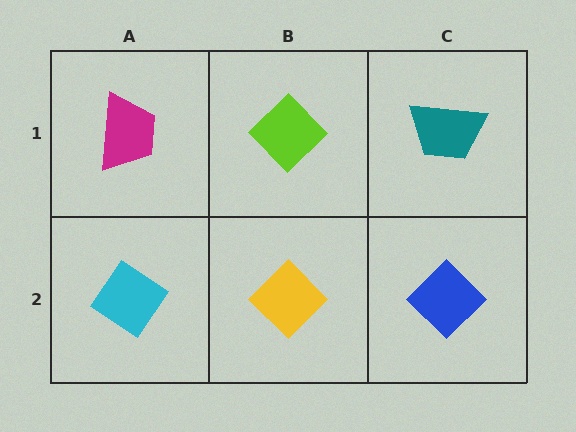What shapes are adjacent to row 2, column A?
A magenta trapezoid (row 1, column A), a yellow diamond (row 2, column B).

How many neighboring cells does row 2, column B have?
3.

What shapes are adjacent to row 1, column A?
A cyan diamond (row 2, column A), a lime diamond (row 1, column B).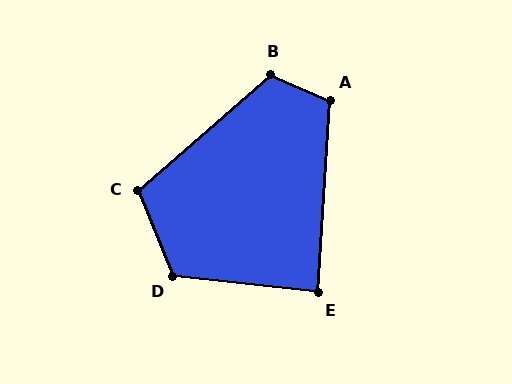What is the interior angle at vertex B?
Approximately 116 degrees (obtuse).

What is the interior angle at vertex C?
Approximately 109 degrees (obtuse).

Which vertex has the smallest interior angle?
E, at approximately 87 degrees.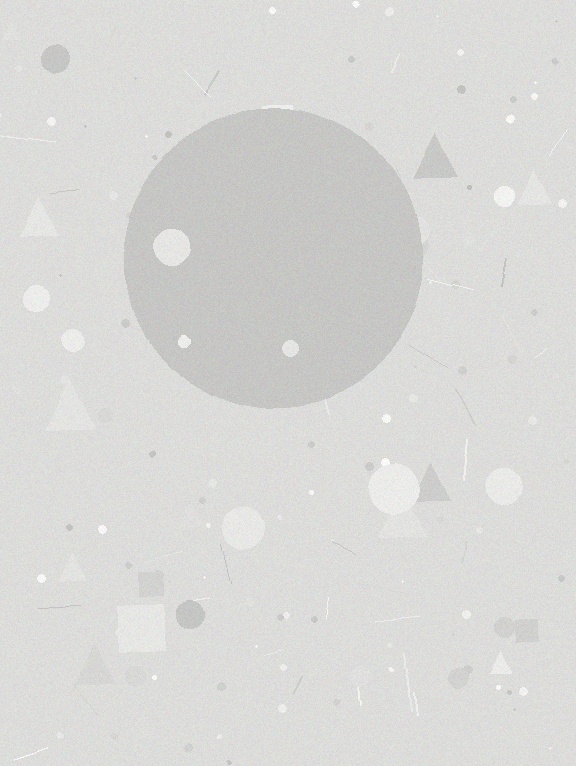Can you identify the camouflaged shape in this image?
The camouflaged shape is a circle.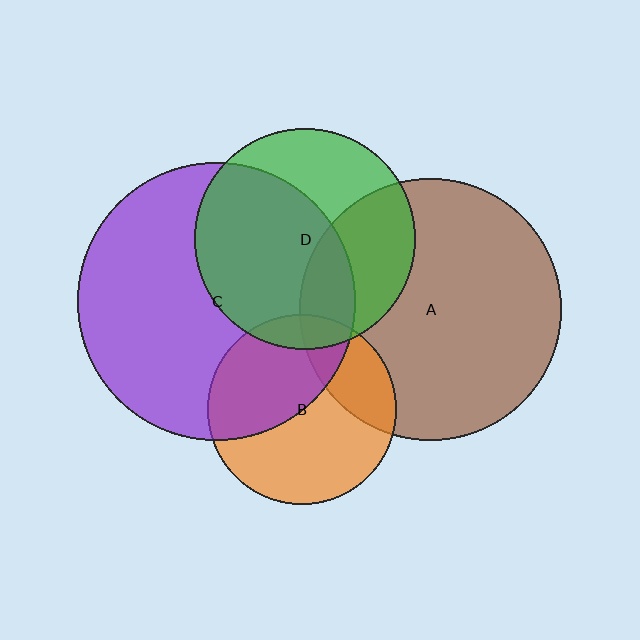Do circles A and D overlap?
Yes.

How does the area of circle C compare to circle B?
Approximately 2.1 times.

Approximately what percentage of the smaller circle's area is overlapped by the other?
Approximately 35%.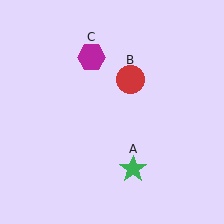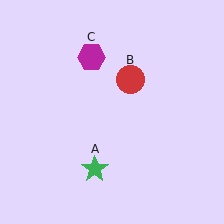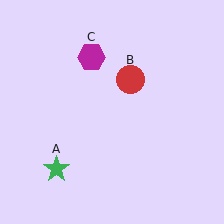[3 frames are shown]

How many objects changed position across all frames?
1 object changed position: green star (object A).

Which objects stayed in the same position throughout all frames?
Red circle (object B) and magenta hexagon (object C) remained stationary.